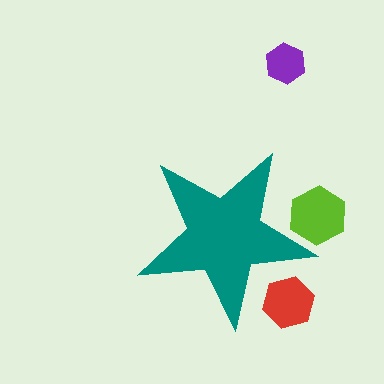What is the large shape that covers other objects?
A teal star.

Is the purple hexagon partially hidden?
No, the purple hexagon is fully visible.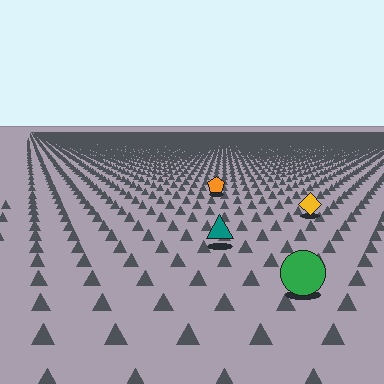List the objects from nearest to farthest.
From nearest to farthest: the green circle, the teal triangle, the yellow diamond, the orange pentagon.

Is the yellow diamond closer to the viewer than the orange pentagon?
Yes. The yellow diamond is closer — you can tell from the texture gradient: the ground texture is coarser near it.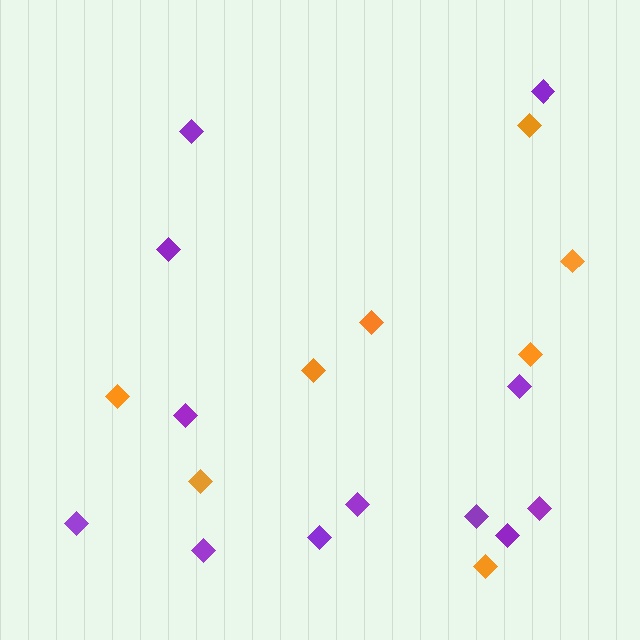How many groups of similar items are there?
There are 2 groups: one group of purple diamonds (12) and one group of orange diamonds (8).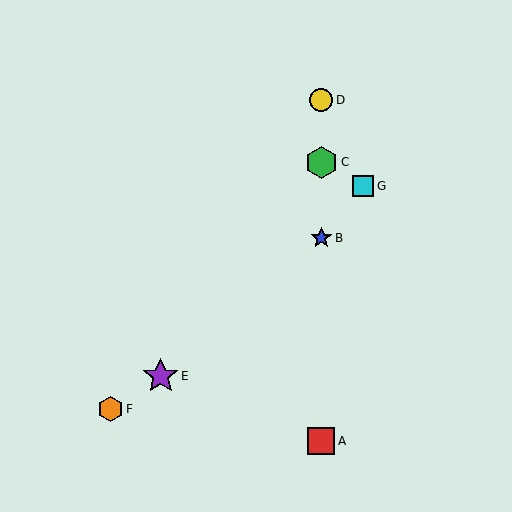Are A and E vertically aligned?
No, A is at x≈321 and E is at x≈161.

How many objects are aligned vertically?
4 objects (A, B, C, D) are aligned vertically.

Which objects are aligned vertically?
Objects A, B, C, D are aligned vertically.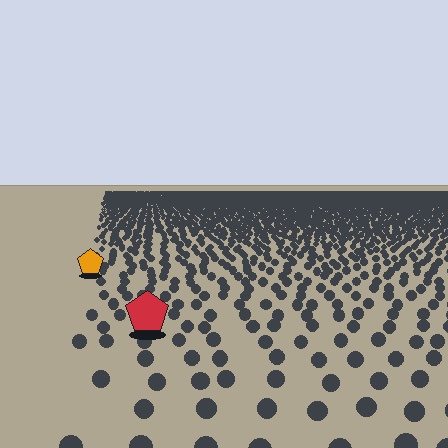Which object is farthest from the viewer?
The orange pentagon is farthest from the viewer. It appears smaller and the ground texture around it is denser.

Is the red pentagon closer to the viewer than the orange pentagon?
Yes. The red pentagon is closer — you can tell from the texture gradient: the ground texture is coarser near it.